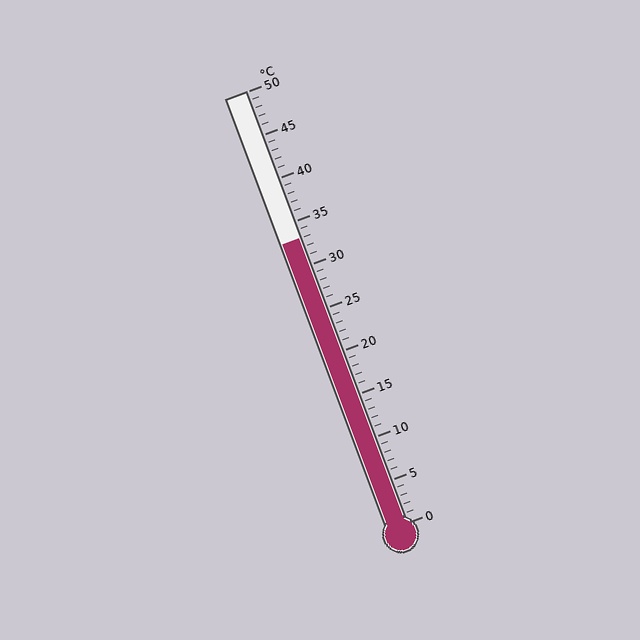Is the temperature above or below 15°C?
The temperature is above 15°C.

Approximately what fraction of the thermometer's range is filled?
The thermometer is filled to approximately 65% of its range.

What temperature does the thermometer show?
The thermometer shows approximately 33°C.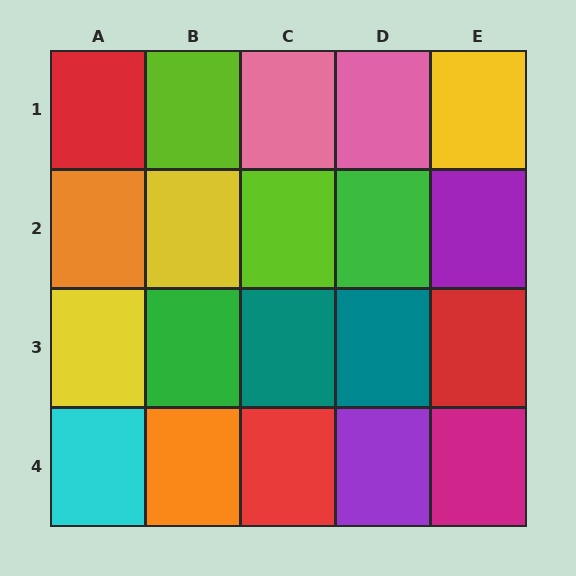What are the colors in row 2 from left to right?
Orange, yellow, lime, green, purple.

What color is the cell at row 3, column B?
Green.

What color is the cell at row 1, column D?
Pink.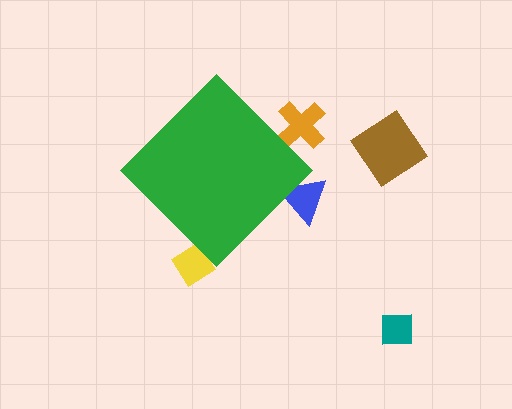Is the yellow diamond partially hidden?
Yes, the yellow diamond is partially hidden behind the green diamond.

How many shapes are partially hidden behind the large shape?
3 shapes are partially hidden.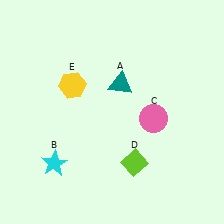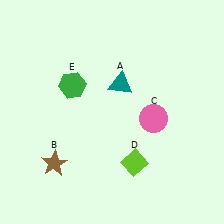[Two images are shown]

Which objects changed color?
B changed from cyan to brown. E changed from yellow to green.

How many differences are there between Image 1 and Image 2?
There are 2 differences between the two images.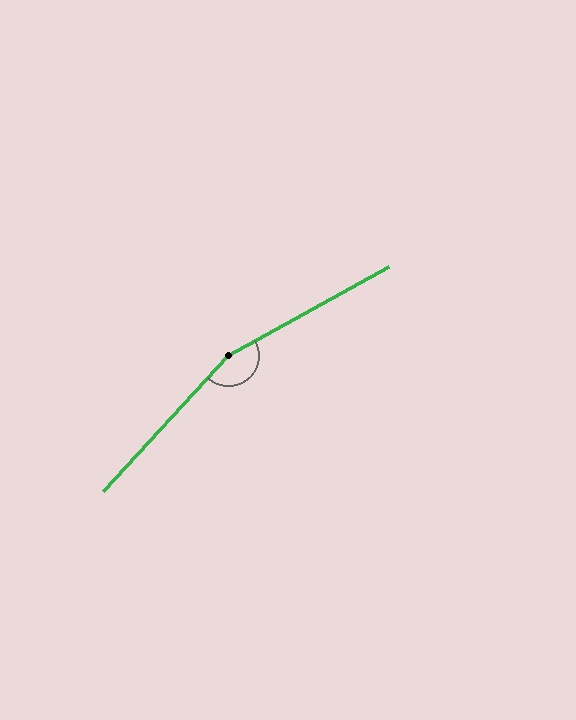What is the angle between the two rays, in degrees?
Approximately 162 degrees.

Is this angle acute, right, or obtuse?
It is obtuse.